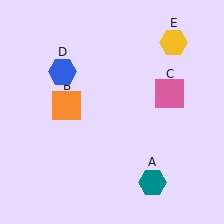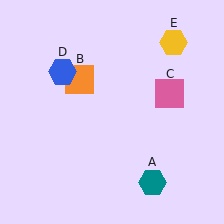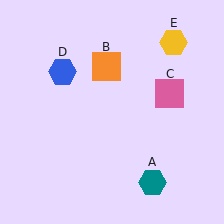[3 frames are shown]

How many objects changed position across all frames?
1 object changed position: orange square (object B).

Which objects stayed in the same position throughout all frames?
Teal hexagon (object A) and pink square (object C) and blue hexagon (object D) and yellow hexagon (object E) remained stationary.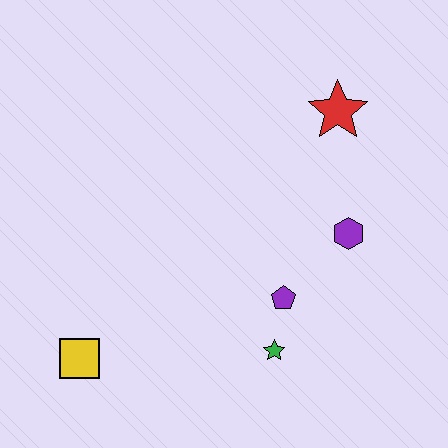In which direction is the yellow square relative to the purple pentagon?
The yellow square is to the left of the purple pentagon.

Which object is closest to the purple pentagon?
The green star is closest to the purple pentagon.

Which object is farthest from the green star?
The red star is farthest from the green star.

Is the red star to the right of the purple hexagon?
No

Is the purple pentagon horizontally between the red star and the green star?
Yes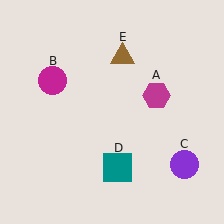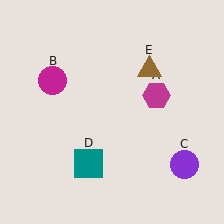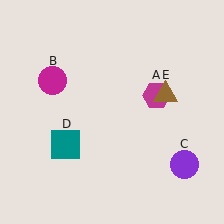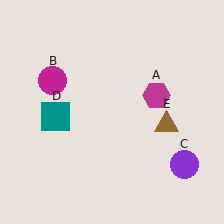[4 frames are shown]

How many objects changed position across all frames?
2 objects changed position: teal square (object D), brown triangle (object E).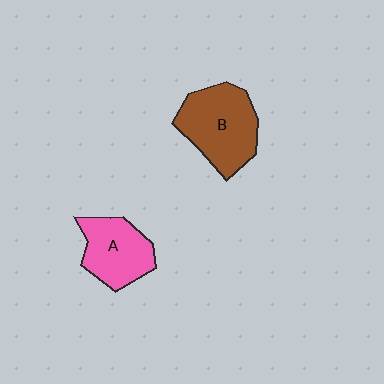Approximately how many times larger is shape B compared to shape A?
Approximately 1.3 times.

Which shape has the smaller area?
Shape A (pink).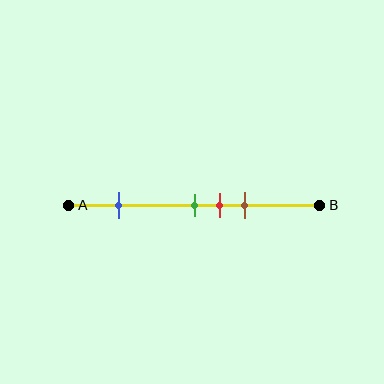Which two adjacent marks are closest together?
The green and red marks are the closest adjacent pair.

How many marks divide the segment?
There are 4 marks dividing the segment.